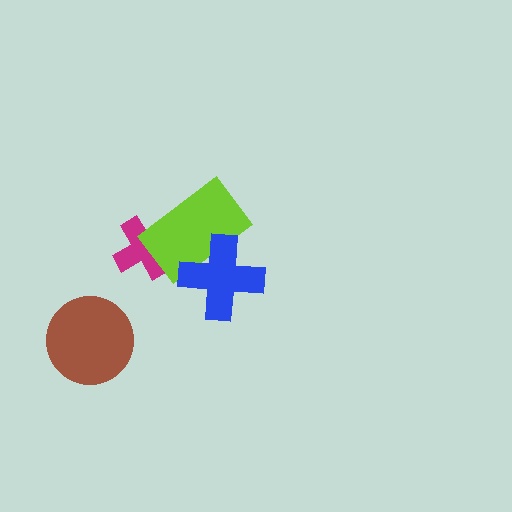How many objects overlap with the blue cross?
1 object overlaps with the blue cross.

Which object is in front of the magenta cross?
The lime rectangle is in front of the magenta cross.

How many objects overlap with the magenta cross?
1 object overlaps with the magenta cross.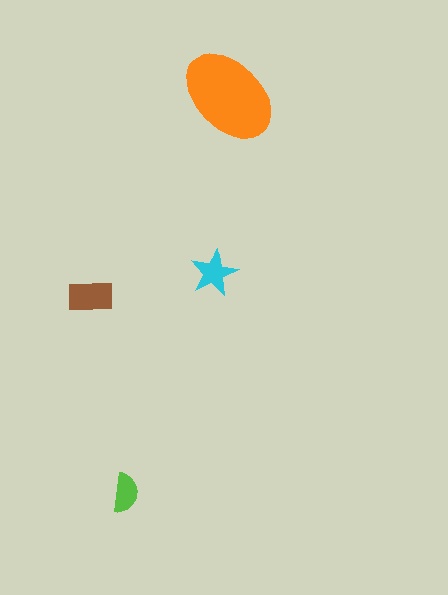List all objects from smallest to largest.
The lime semicircle, the cyan star, the brown rectangle, the orange ellipse.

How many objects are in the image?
There are 4 objects in the image.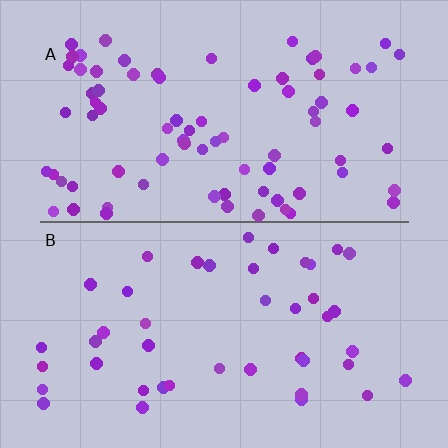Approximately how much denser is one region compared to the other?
Approximately 1.8× — region A over region B.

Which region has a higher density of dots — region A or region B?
A (the top).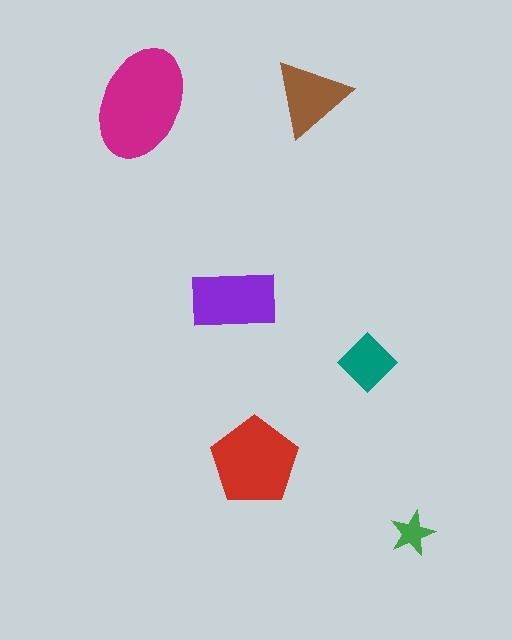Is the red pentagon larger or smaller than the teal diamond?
Larger.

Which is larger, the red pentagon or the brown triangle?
The red pentagon.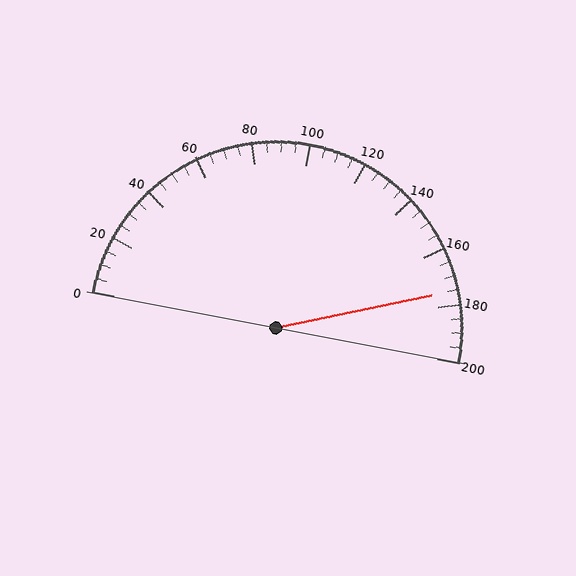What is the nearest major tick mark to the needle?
The nearest major tick mark is 180.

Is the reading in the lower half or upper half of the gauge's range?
The reading is in the upper half of the range (0 to 200).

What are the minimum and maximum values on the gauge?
The gauge ranges from 0 to 200.